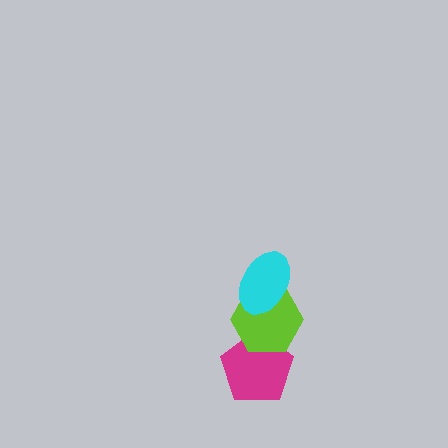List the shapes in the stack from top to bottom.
From top to bottom: the cyan ellipse, the lime hexagon, the magenta pentagon.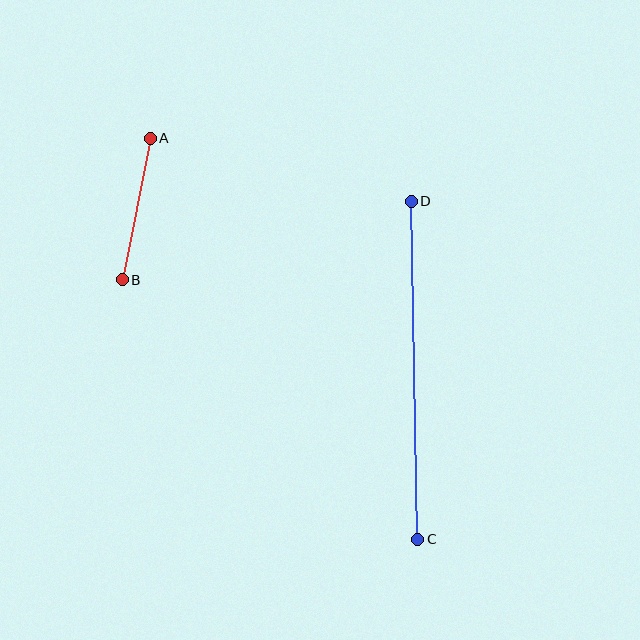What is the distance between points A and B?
The distance is approximately 144 pixels.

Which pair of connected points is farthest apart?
Points C and D are farthest apart.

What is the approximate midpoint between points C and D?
The midpoint is at approximately (415, 370) pixels.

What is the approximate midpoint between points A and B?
The midpoint is at approximately (136, 209) pixels.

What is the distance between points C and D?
The distance is approximately 338 pixels.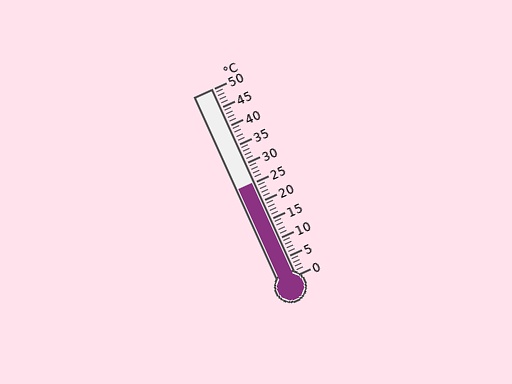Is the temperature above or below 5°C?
The temperature is above 5°C.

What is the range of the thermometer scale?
The thermometer scale ranges from 0°C to 50°C.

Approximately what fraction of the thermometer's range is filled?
The thermometer is filled to approximately 50% of its range.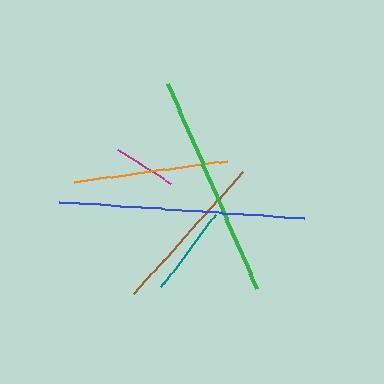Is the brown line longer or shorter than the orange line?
The brown line is longer than the orange line.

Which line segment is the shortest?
The magenta line is the shortest at approximately 64 pixels.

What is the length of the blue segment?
The blue segment is approximately 245 pixels long.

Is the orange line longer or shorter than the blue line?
The blue line is longer than the orange line.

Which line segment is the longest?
The blue line is the longest at approximately 245 pixels.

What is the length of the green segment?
The green segment is approximately 224 pixels long.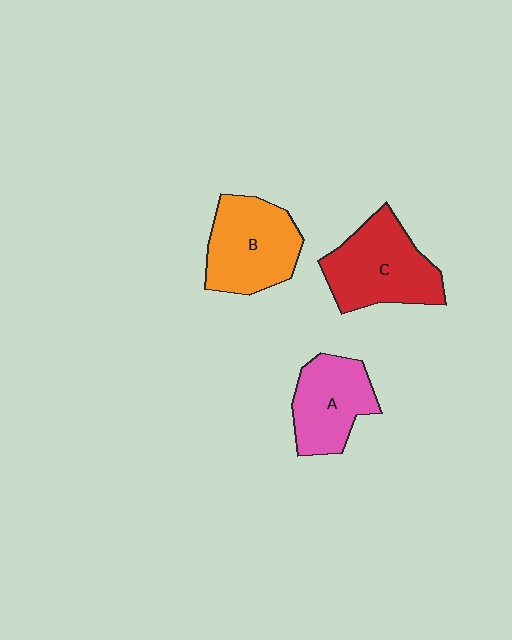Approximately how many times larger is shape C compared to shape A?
Approximately 1.3 times.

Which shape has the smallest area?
Shape A (pink).